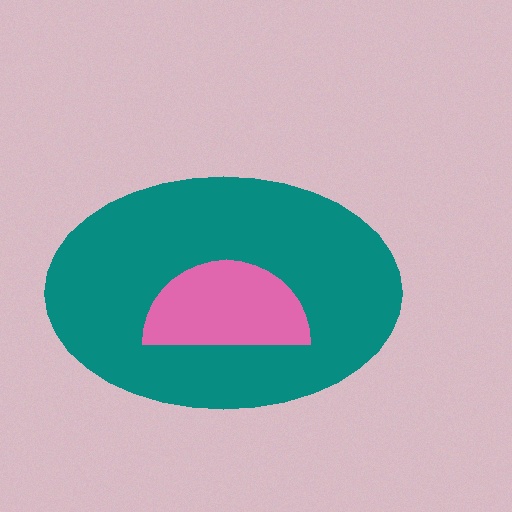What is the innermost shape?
The pink semicircle.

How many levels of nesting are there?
2.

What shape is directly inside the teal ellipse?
The pink semicircle.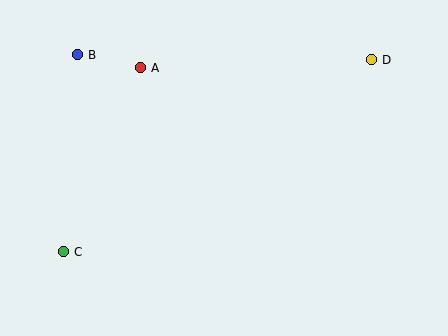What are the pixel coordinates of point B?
Point B is at (77, 55).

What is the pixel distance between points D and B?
The distance between D and B is 294 pixels.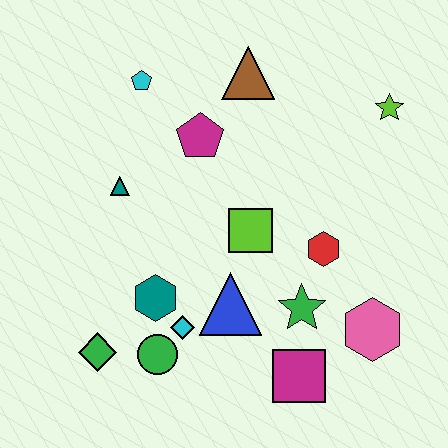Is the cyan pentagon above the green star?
Yes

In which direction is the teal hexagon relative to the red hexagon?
The teal hexagon is to the left of the red hexagon.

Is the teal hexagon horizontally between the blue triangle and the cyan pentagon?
Yes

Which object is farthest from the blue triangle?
The lime star is farthest from the blue triangle.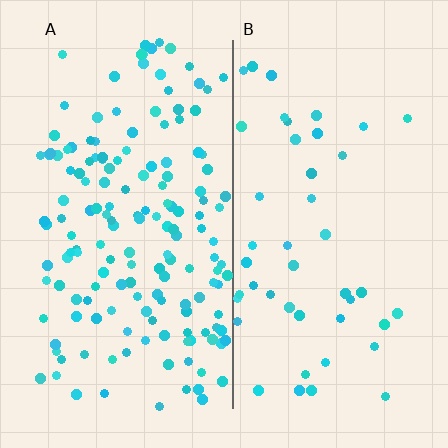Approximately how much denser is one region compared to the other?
Approximately 3.4× — region A over region B.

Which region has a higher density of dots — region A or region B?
A (the left).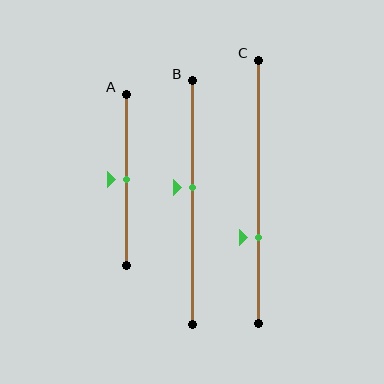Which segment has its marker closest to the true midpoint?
Segment A has its marker closest to the true midpoint.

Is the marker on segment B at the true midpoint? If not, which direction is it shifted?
No, the marker on segment B is shifted upward by about 6% of the segment length.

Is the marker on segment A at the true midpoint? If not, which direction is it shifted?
Yes, the marker on segment A is at the true midpoint.